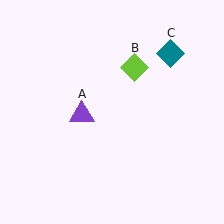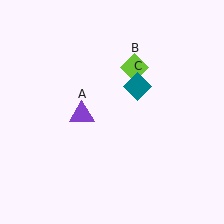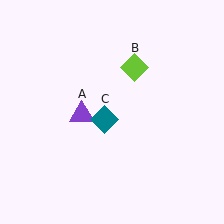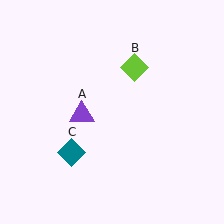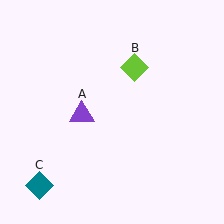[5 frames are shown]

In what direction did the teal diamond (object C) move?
The teal diamond (object C) moved down and to the left.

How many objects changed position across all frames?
1 object changed position: teal diamond (object C).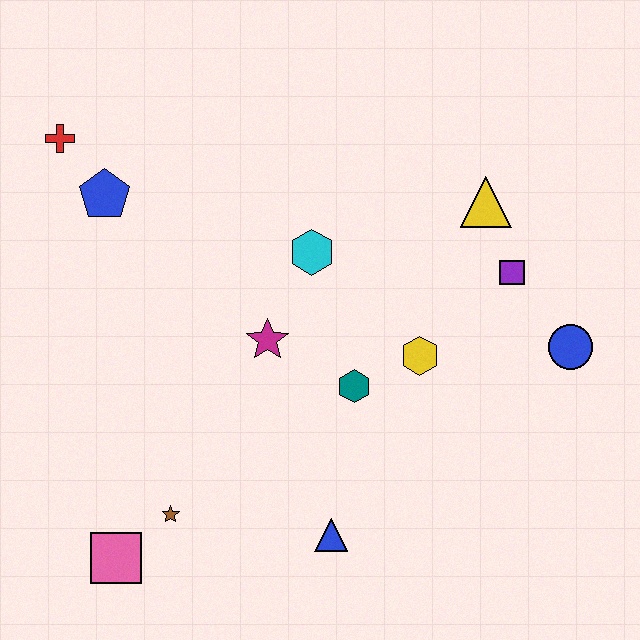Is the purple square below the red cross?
Yes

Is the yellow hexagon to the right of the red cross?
Yes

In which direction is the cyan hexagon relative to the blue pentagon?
The cyan hexagon is to the right of the blue pentagon.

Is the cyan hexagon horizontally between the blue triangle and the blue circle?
No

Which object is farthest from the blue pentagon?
The blue circle is farthest from the blue pentagon.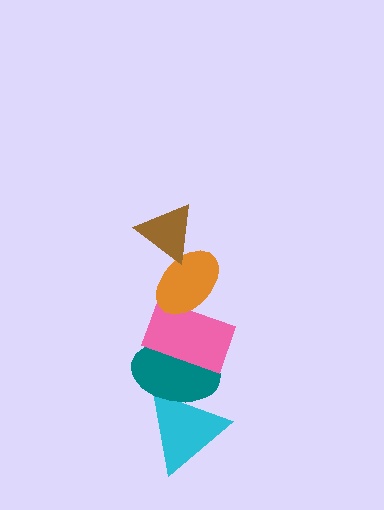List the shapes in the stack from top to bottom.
From top to bottom: the brown triangle, the orange ellipse, the pink rectangle, the teal ellipse, the cyan triangle.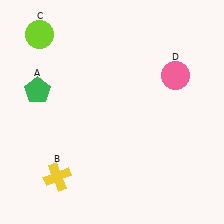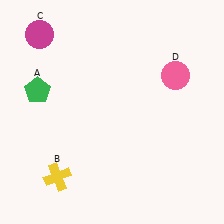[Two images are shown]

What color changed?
The circle (C) changed from lime in Image 1 to magenta in Image 2.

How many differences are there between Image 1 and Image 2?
There is 1 difference between the two images.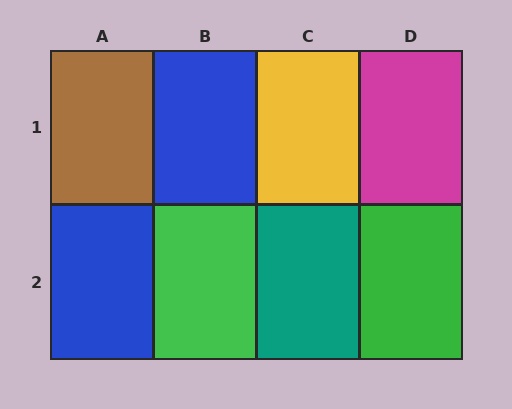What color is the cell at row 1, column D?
Magenta.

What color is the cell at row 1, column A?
Brown.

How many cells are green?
2 cells are green.